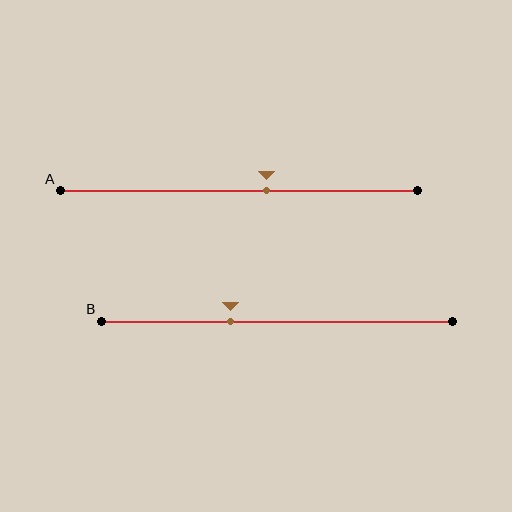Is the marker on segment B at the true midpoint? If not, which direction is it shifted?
No, the marker on segment B is shifted to the left by about 13% of the segment length.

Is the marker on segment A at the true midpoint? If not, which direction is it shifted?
No, the marker on segment A is shifted to the right by about 8% of the segment length.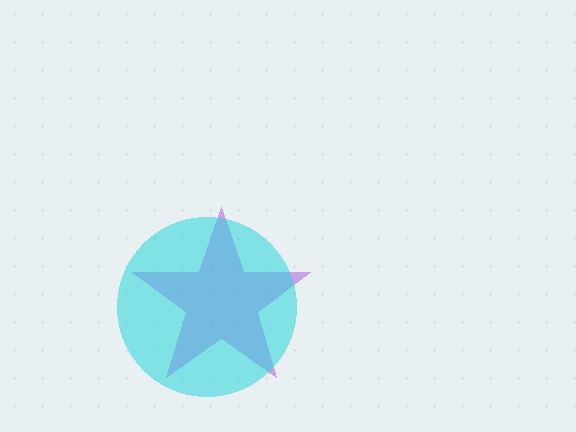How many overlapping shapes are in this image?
There are 2 overlapping shapes in the image.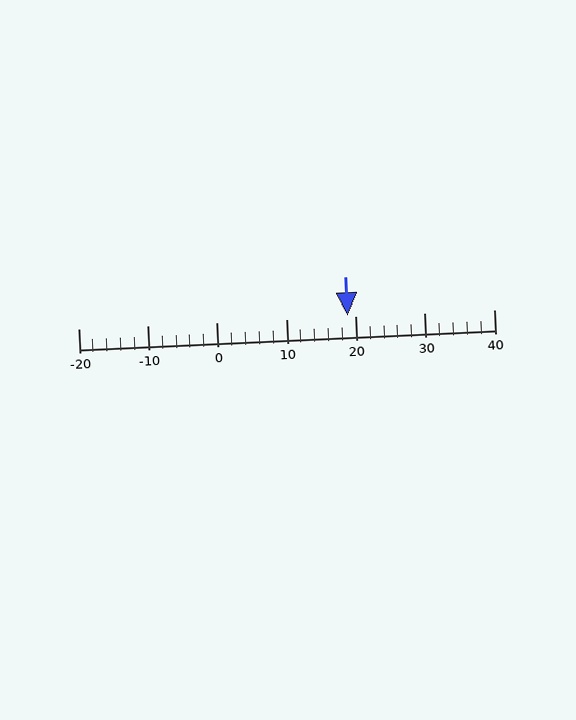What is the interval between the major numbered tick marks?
The major tick marks are spaced 10 units apart.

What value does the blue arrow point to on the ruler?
The blue arrow points to approximately 19.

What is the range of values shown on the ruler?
The ruler shows values from -20 to 40.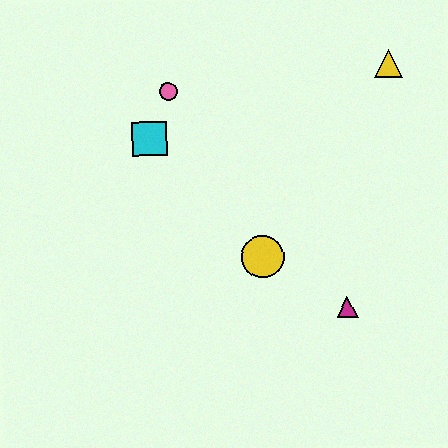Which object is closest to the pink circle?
The cyan square is closest to the pink circle.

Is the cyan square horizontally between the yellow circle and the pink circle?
No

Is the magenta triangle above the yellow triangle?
No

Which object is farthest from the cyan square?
The magenta triangle is farthest from the cyan square.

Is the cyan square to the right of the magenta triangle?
No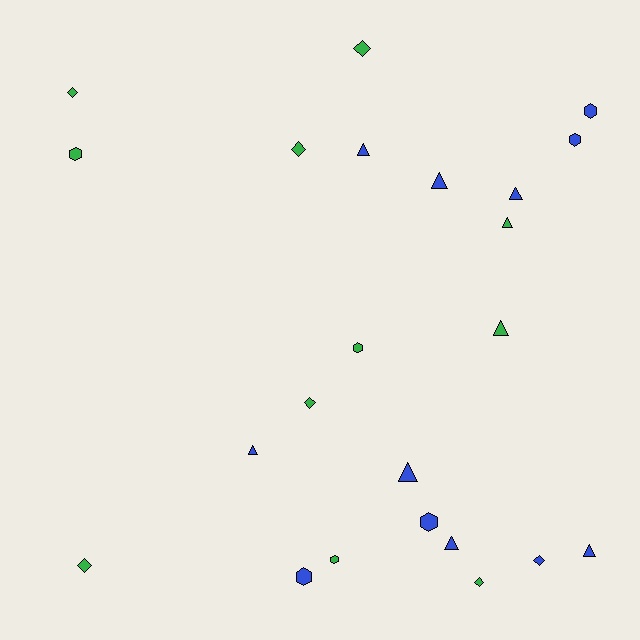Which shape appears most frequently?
Triangle, with 9 objects.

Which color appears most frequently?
Blue, with 12 objects.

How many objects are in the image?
There are 23 objects.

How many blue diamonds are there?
There is 1 blue diamond.